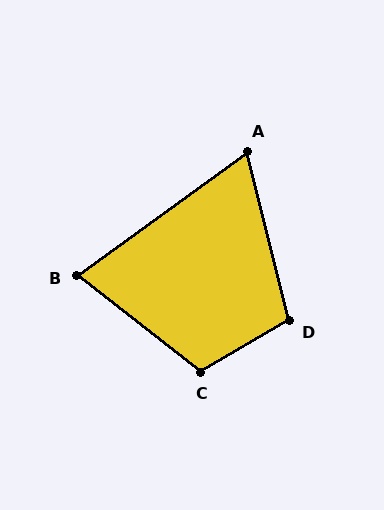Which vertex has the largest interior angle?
C, at approximately 112 degrees.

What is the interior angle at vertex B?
Approximately 74 degrees (acute).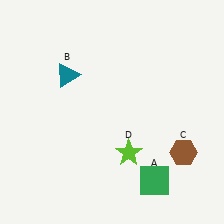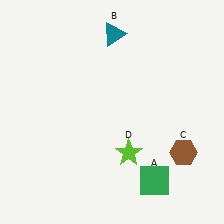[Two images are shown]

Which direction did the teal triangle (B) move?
The teal triangle (B) moved right.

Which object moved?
The teal triangle (B) moved right.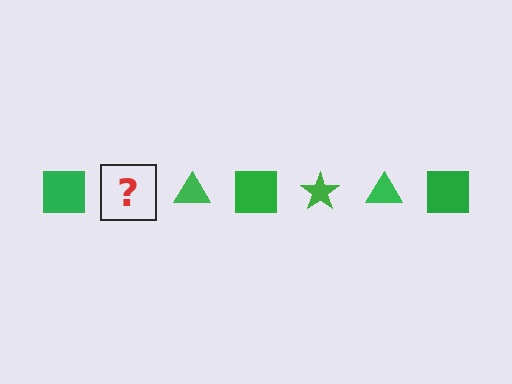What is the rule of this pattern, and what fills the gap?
The rule is that the pattern cycles through square, star, triangle shapes in green. The gap should be filled with a green star.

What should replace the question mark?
The question mark should be replaced with a green star.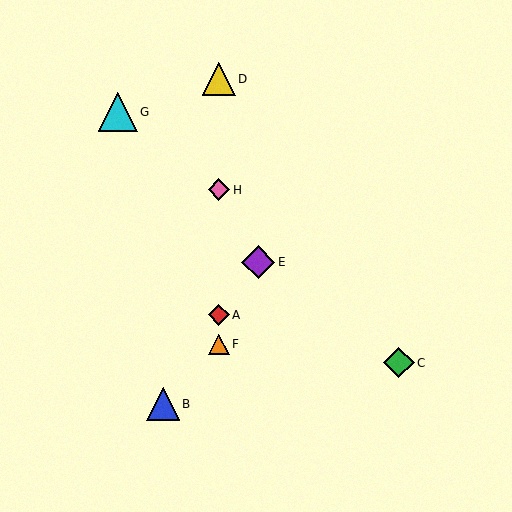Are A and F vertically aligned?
Yes, both are at x≈219.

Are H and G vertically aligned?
No, H is at x≈219 and G is at x≈118.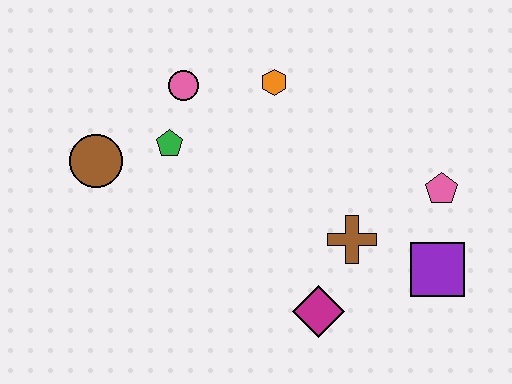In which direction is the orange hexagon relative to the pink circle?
The orange hexagon is to the right of the pink circle.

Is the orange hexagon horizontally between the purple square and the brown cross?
No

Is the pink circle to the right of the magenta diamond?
No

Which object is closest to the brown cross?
The magenta diamond is closest to the brown cross.